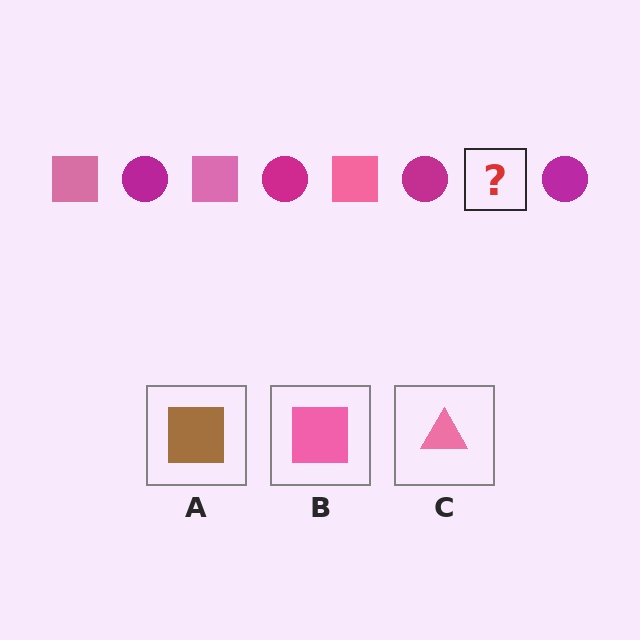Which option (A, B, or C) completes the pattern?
B.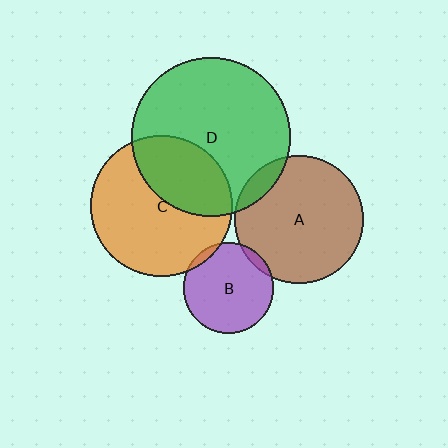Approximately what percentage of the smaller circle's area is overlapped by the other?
Approximately 10%.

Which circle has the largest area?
Circle D (green).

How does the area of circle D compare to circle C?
Approximately 1.3 times.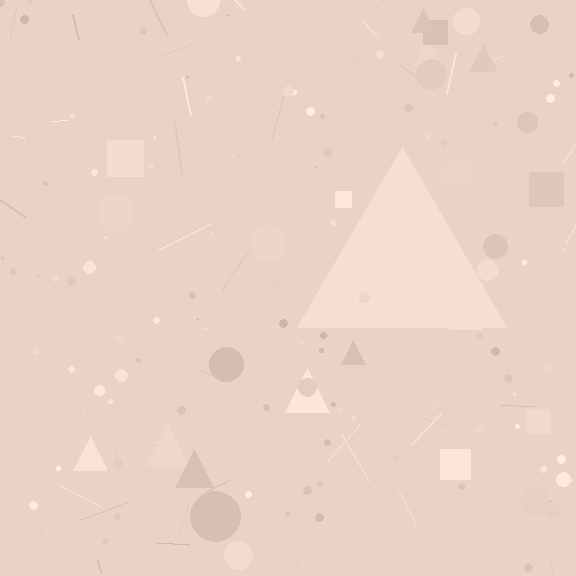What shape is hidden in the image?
A triangle is hidden in the image.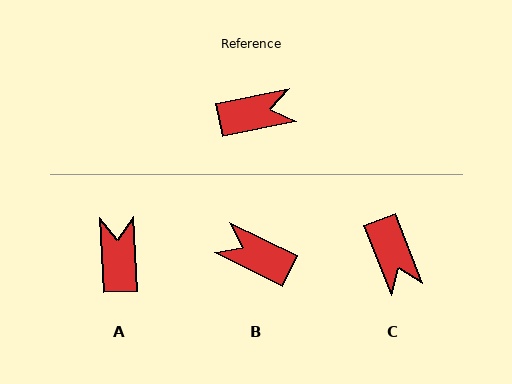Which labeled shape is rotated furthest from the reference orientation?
B, about 142 degrees away.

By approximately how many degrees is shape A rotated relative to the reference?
Approximately 81 degrees counter-clockwise.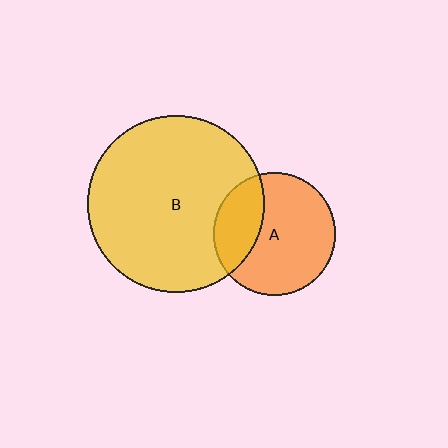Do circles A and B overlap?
Yes.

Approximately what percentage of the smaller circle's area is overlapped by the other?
Approximately 30%.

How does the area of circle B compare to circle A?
Approximately 2.1 times.